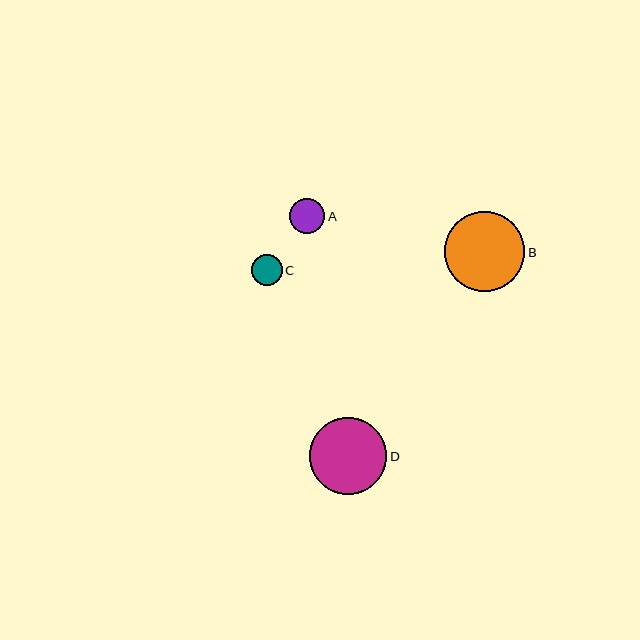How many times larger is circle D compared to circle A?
Circle D is approximately 2.2 times the size of circle A.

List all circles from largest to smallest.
From largest to smallest: B, D, A, C.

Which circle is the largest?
Circle B is the largest with a size of approximately 80 pixels.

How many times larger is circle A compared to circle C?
Circle A is approximately 1.1 times the size of circle C.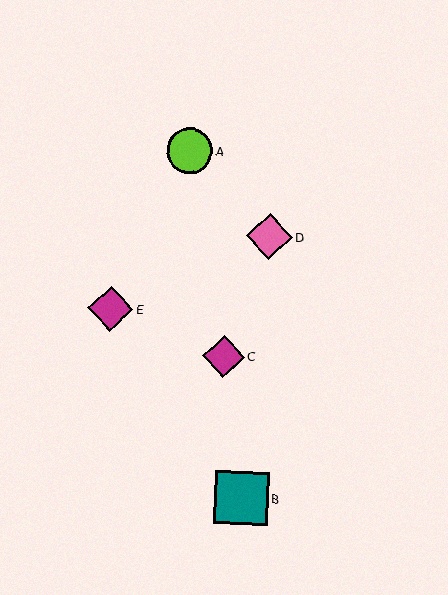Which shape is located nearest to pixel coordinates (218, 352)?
The magenta diamond (labeled C) at (224, 356) is nearest to that location.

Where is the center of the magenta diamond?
The center of the magenta diamond is at (224, 356).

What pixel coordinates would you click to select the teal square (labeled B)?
Click at (242, 498) to select the teal square B.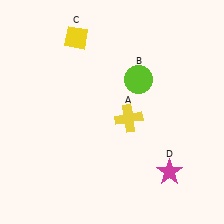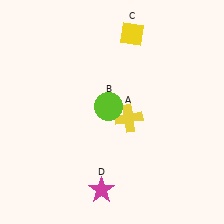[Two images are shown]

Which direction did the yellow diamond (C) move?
The yellow diamond (C) moved right.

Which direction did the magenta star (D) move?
The magenta star (D) moved left.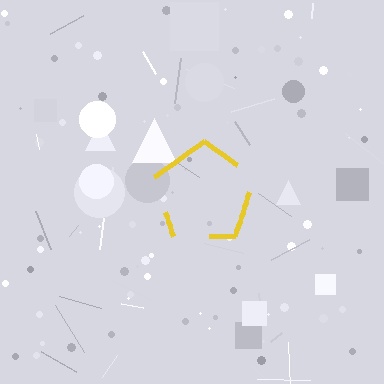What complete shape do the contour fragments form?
The contour fragments form a pentagon.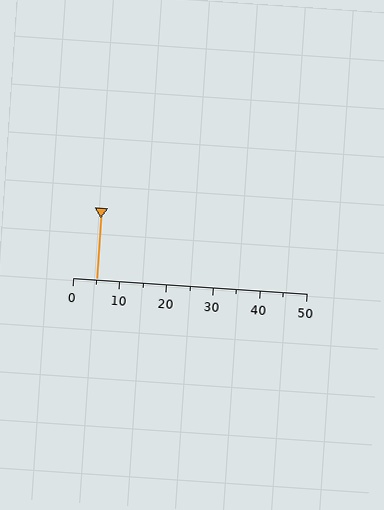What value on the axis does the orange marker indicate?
The marker indicates approximately 5.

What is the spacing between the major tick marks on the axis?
The major ticks are spaced 10 apart.